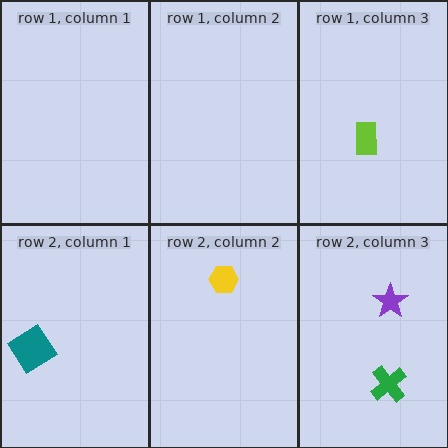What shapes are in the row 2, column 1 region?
The teal diamond.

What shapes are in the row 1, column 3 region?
The lime rectangle.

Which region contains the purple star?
The row 2, column 3 region.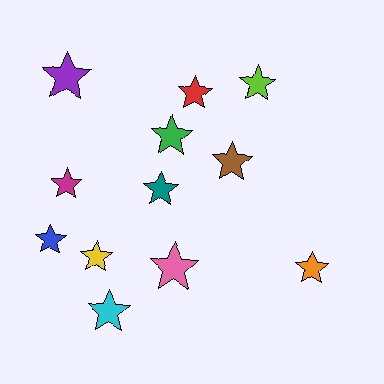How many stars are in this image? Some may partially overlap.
There are 12 stars.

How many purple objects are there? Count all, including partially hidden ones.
There is 1 purple object.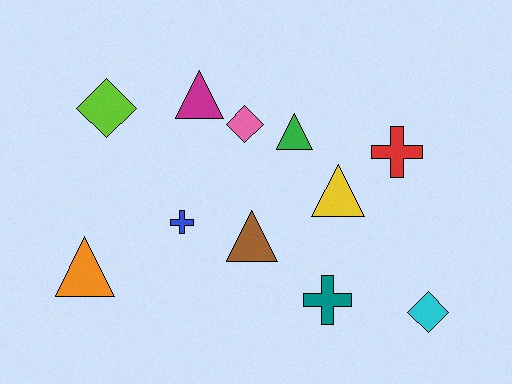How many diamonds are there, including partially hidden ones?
There are 3 diamonds.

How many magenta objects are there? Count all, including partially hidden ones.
There is 1 magenta object.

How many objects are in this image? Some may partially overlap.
There are 11 objects.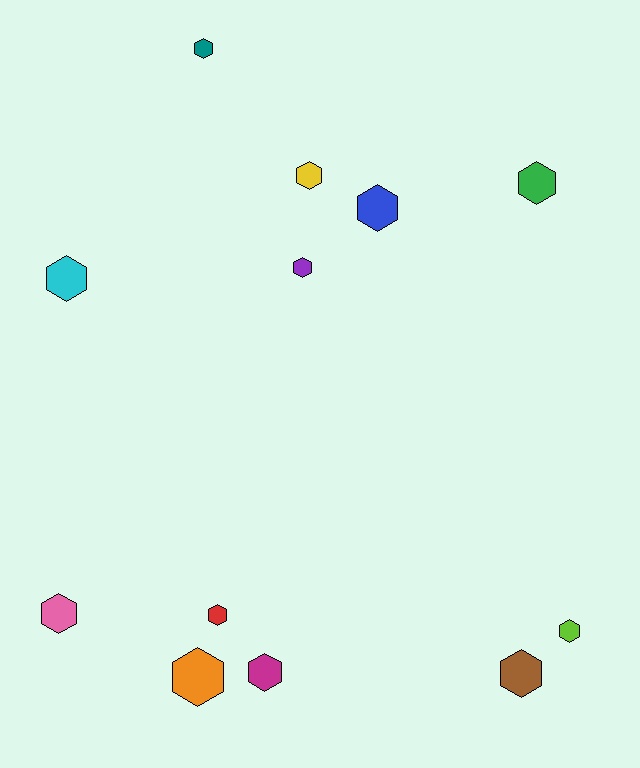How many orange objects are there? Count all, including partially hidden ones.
There is 1 orange object.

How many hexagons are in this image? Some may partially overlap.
There are 12 hexagons.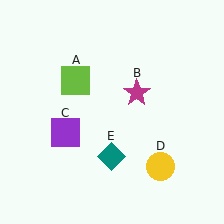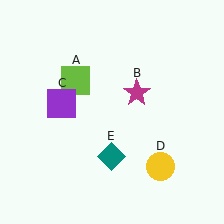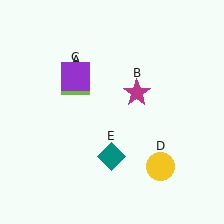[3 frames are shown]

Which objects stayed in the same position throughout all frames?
Lime square (object A) and magenta star (object B) and yellow circle (object D) and teal diamond (object E) remained stationary.